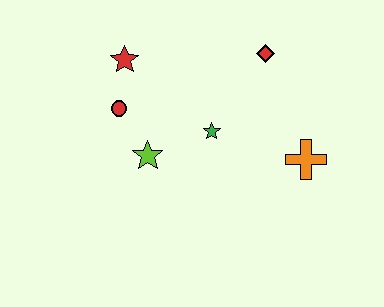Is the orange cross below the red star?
Yes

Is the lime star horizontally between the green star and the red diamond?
No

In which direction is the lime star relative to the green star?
The lime star is to the left of the green star.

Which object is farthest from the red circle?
The orange cross is farthest from the red circle.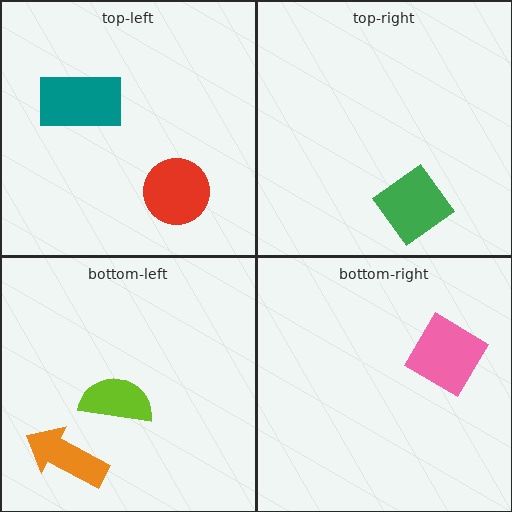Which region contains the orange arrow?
The bottom-left region.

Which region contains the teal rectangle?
The top-left region.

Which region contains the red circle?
The top-left region.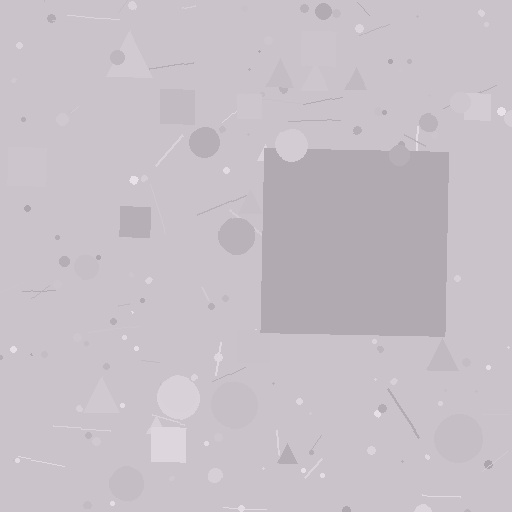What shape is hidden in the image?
A square is hidden in the image.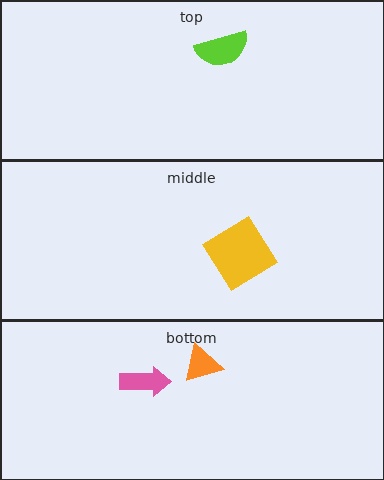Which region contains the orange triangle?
The bottom region.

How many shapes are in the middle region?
1.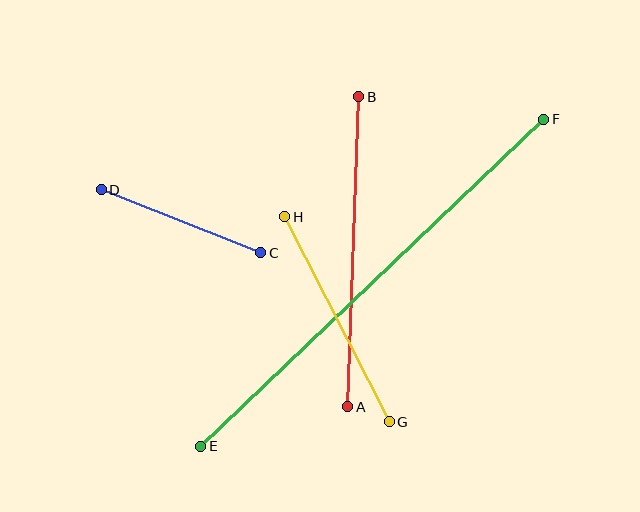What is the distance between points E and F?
The distance is approximately 474 pixels.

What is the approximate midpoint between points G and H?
The midpoint is at approximately (337, 319) pixels.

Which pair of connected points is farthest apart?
Points E and F are farthest apart.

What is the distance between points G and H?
The distance is approximately 230 pixels.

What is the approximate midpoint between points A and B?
The midpoint is at approximately (353, 252) pixels.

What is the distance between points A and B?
The distance is approximately 310 pixels.